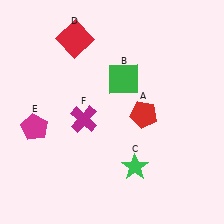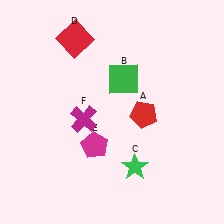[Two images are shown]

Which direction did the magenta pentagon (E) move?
The magenta pentagon (E) moved right.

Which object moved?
The magenta pentagon (E) moved right.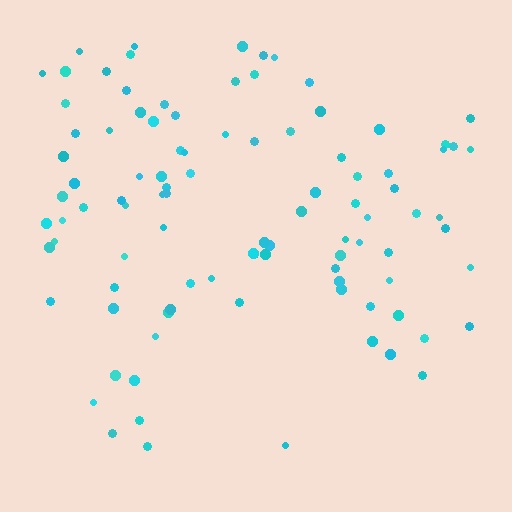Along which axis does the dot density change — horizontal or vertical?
Vertical.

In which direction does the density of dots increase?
From bottom to top, with the top side densest.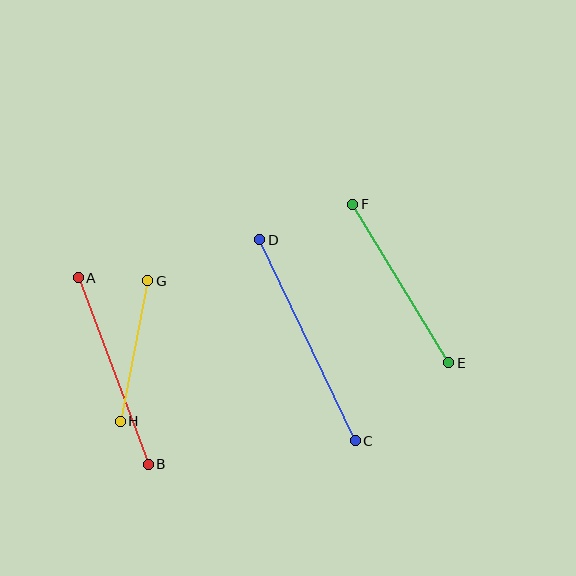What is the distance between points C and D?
The distance is approximately 222 pixels.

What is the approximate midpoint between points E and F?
The midpoint is at approximately (401, 283) pixels.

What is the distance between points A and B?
The distance is approximately 199 pixels.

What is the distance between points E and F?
The distance is approximately 185 pixels.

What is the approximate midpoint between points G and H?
The midpoint is at approximately (134, 351) pixels.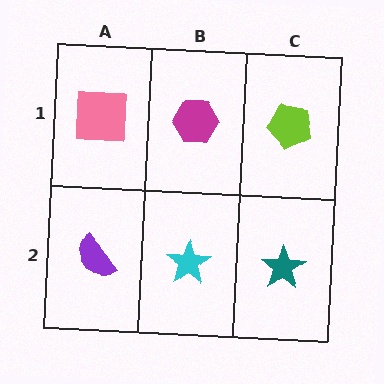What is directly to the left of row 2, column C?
A cyan star.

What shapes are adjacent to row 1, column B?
A cyan star (row 2, column B), a pink square (row 1, column A), a lime pentagon (row 1, column C).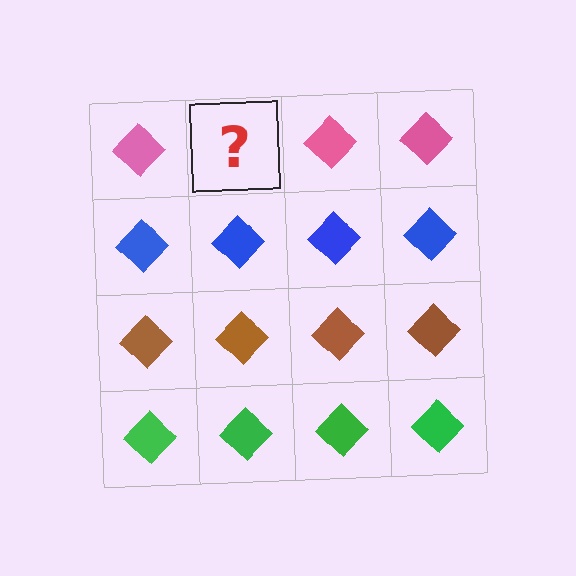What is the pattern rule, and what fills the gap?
The rule is that each row has a consistent color. The gap should be filled with a pink diamond.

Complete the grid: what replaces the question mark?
The question mark should be replaced with a pink diamond.